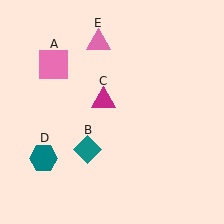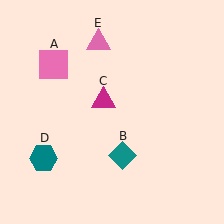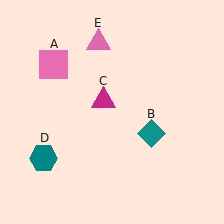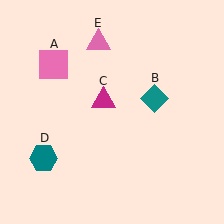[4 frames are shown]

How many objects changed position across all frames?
1 object changed position: teal diamond (object B).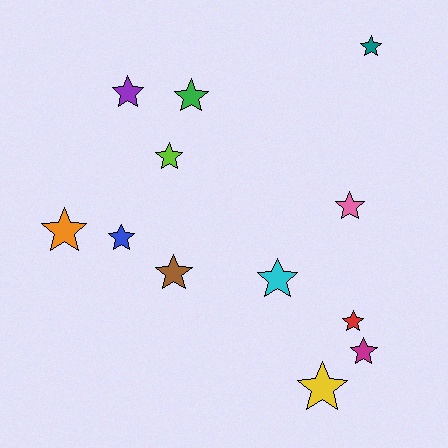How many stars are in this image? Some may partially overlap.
There are 12 stars.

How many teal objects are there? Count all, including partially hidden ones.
There is 1 teal object.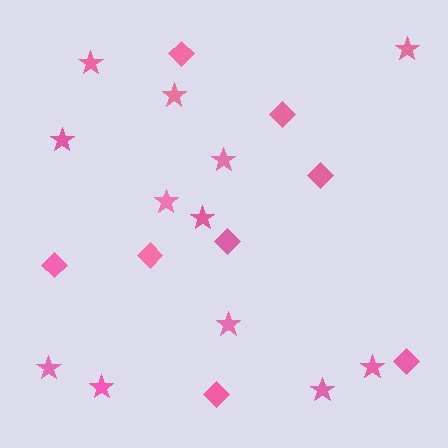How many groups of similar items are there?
There are 2 groups: one group of diamonds (8) and one group of stars (12).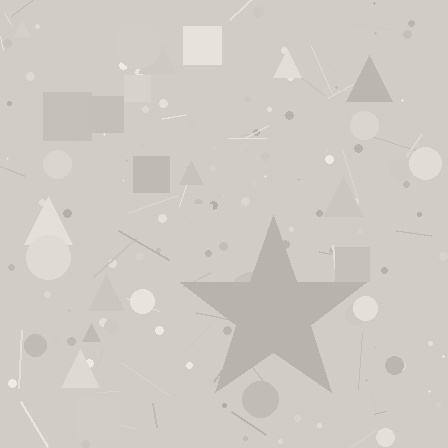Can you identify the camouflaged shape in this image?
The camouflaged shape is a star.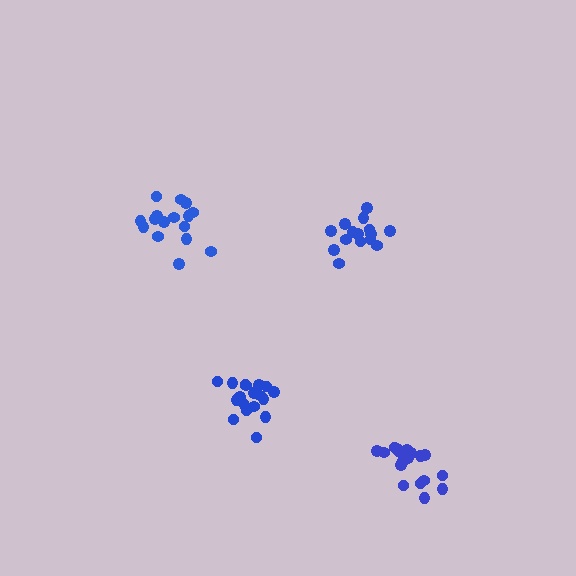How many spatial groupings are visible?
There are 4 spatial groupings.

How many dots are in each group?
Group 1: 19 dots, Group 2: 16 dots, Group 3: 15 dots, Group 4: 18 dots (68 total).